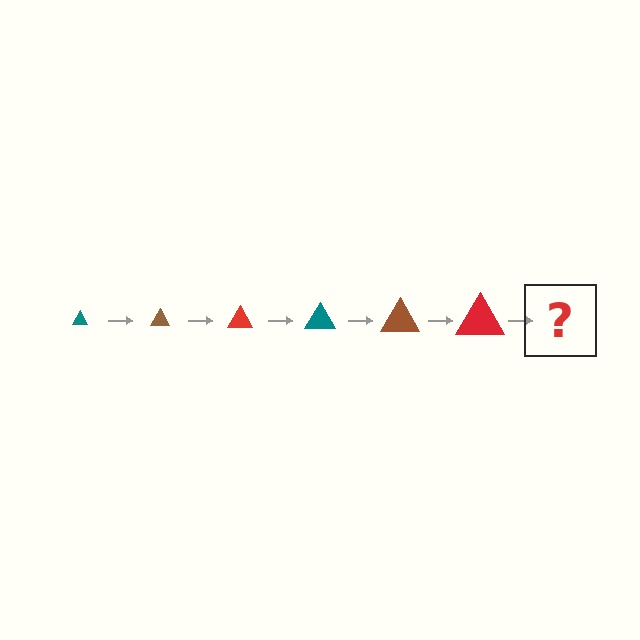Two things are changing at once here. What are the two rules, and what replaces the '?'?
The two rules are that the triangle grows larger each step and the color cycles through teal, brown, and red. The '?' should be a teal triangle, larger than the previous one.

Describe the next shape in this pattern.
It should be a teal triangle, larger than the previous one.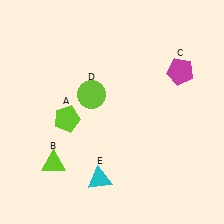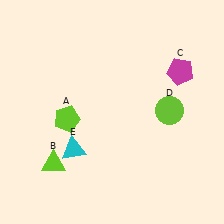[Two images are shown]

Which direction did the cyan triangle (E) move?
The cyan triangle (E) moved up.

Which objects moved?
The objects that moved are: the lime circle (D), the cyan triangle (E).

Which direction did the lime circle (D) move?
The lime circle (D) moved right.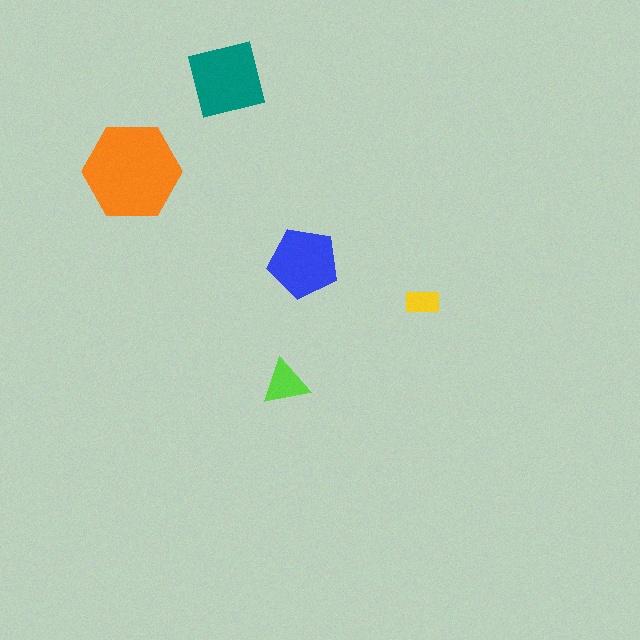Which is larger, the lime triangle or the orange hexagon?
The orange hexagon.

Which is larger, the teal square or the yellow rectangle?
The teal square.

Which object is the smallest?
The yellow rectangle.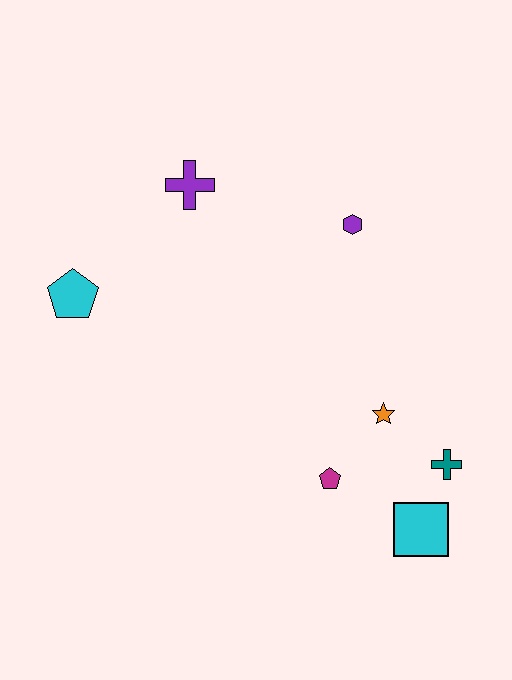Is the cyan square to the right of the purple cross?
Yes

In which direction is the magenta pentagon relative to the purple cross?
The magenta pentagon is below the purple cross.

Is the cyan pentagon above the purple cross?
No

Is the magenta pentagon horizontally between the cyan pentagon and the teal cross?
Yes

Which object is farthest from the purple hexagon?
The cyan square is farthest from the purple hexagon.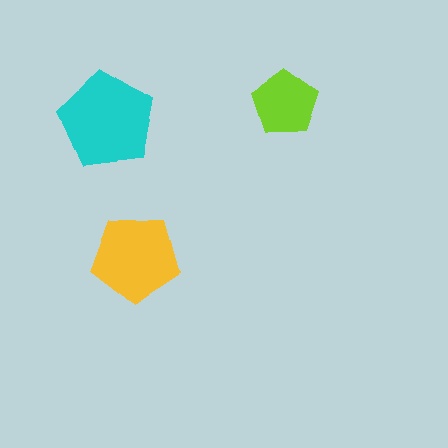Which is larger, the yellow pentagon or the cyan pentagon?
The cyan one.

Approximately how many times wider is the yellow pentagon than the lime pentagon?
About 1.5 times wider.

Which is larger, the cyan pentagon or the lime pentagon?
The cyan one.